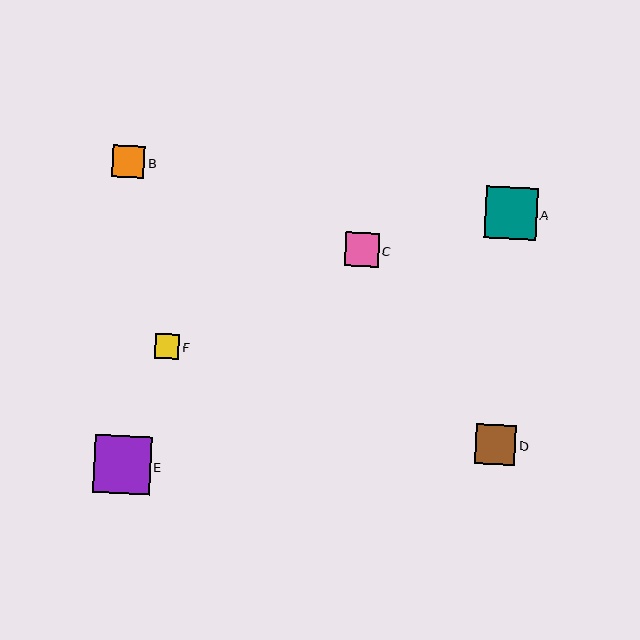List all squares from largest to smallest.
From largest to smallest: E, A, D, C, B, F.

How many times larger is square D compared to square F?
Square D is approximately 1.7 times the size of square F.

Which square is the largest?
Square E is the largest with a size of approximately 57 pixels.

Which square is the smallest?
Square F is the smallest with a size of approximately 24 pixels.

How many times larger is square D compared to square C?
Square D is approximately 1.2 times the size of square C.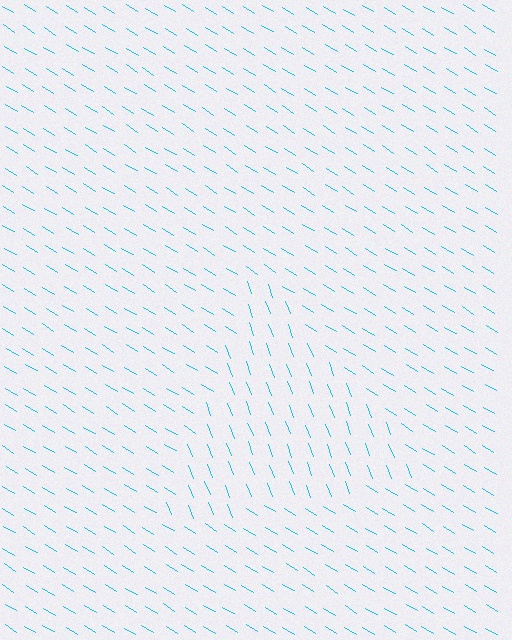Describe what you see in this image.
The image is filled with small cyan line segments. A triangle region in the image has lines oriented differently from the surrounding lines, creating a visible texture boundary.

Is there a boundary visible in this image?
Yes, there is a texture boundary formed by a change in line orientation.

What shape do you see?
I see a triangle.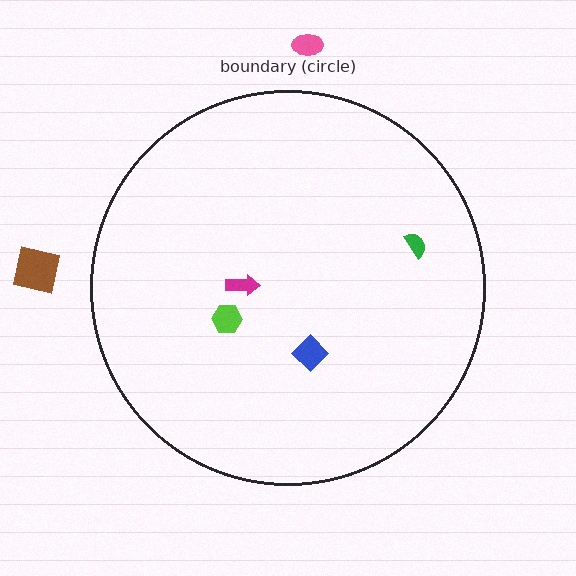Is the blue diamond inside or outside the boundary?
Inside.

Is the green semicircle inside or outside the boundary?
Inside.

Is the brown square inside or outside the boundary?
Outside.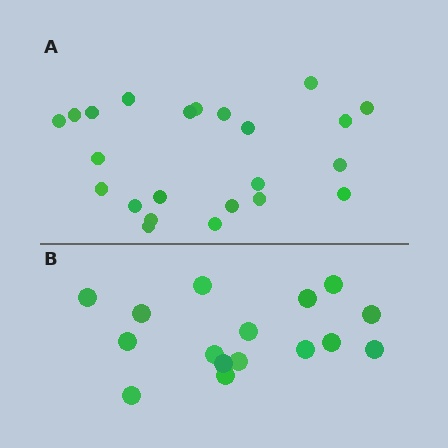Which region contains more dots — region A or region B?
Region A (the top region) has more dots.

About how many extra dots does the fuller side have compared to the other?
Region A has roughly 8 or so more dots than region B.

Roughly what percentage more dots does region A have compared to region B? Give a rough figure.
About 45% more.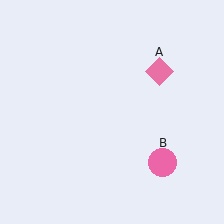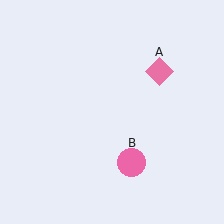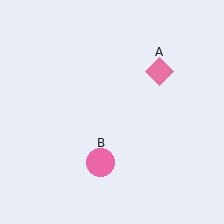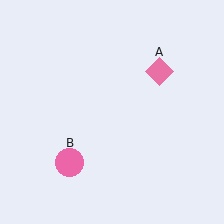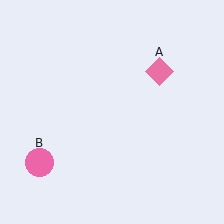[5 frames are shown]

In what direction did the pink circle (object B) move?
The pink circle (object B) moved left.